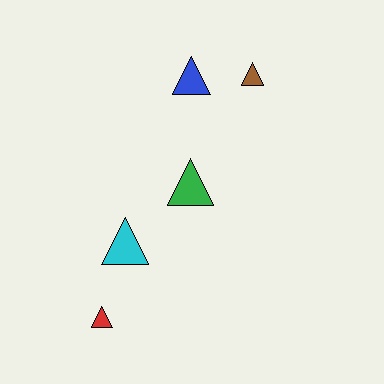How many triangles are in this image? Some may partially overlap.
There are 5 triangles.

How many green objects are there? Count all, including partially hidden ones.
There is 1 green object.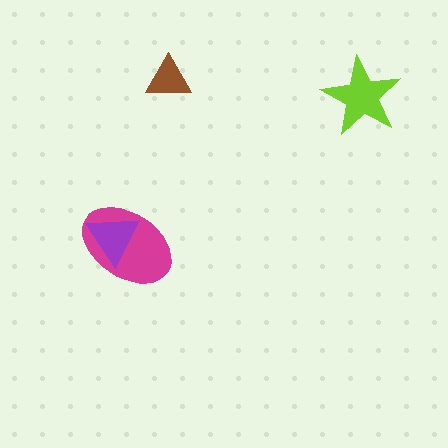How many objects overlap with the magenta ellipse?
1 object overlaps with the magenta ellipse.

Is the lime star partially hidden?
No, no other shape covers it.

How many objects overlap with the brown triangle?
0 objects overlap with the brown triangle.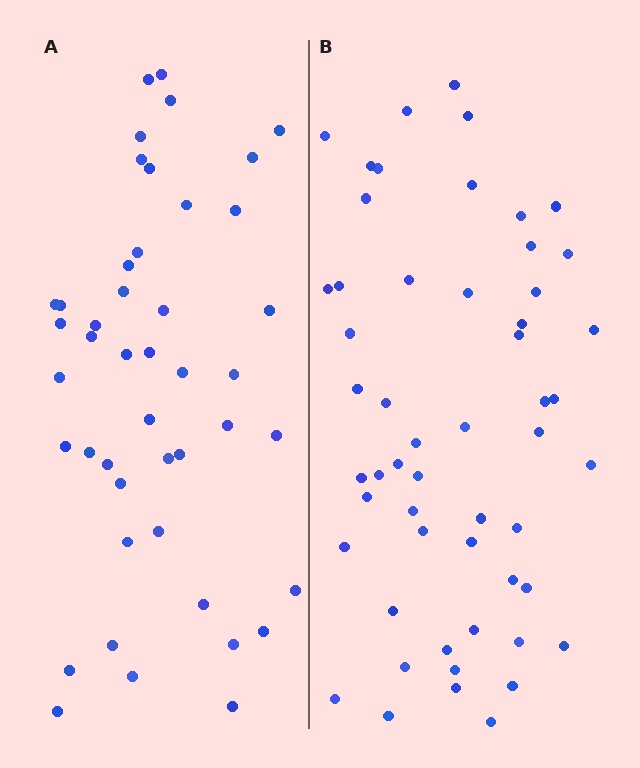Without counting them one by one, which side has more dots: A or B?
Region B (the right region) has more dots.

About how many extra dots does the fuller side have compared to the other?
Region B has roughly 8 or so more dots than region A.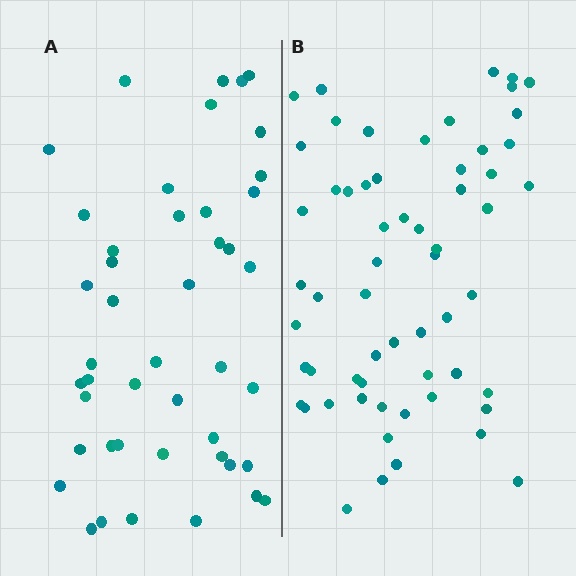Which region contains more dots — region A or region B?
Region B (the right region) has more dots.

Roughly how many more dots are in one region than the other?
Region B has approximately 15 more dots than region A.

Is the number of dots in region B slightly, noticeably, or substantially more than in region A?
Region B has noticeably more, but not dramatically so. The ratio is roughly 1.3 to 1.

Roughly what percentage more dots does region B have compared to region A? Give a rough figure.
About 35% more.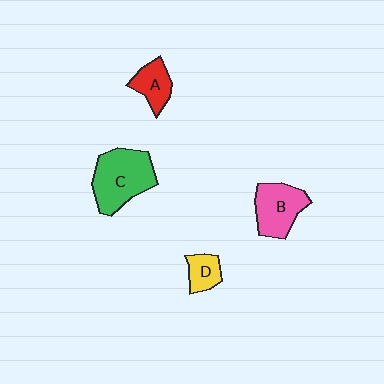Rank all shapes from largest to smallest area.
From largest to smallest: C (green), B (pink), A (red), D (yellow).